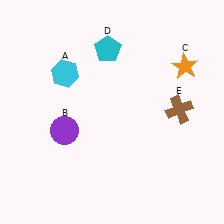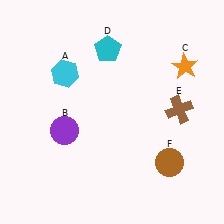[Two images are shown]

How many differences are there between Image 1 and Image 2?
There is 1 difference between the two images.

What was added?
A brown circle (F) was added in Image 2.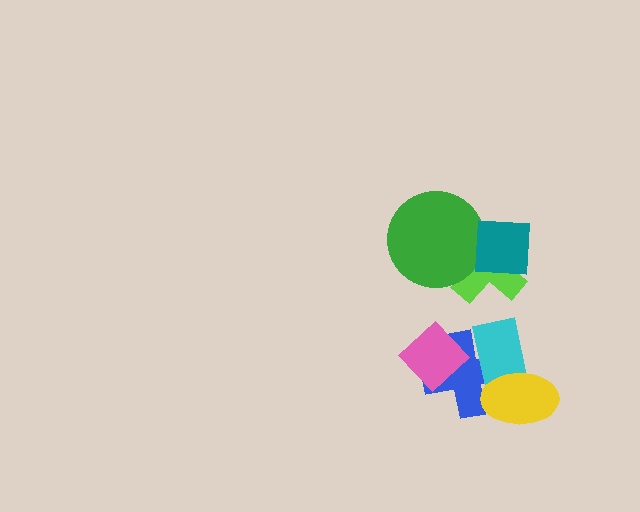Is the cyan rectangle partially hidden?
Yes, it is partially covered by another shape.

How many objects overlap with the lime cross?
2 objects overlap with the lime cross.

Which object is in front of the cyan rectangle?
The yellow ellipse is in front of the cyan rectangle.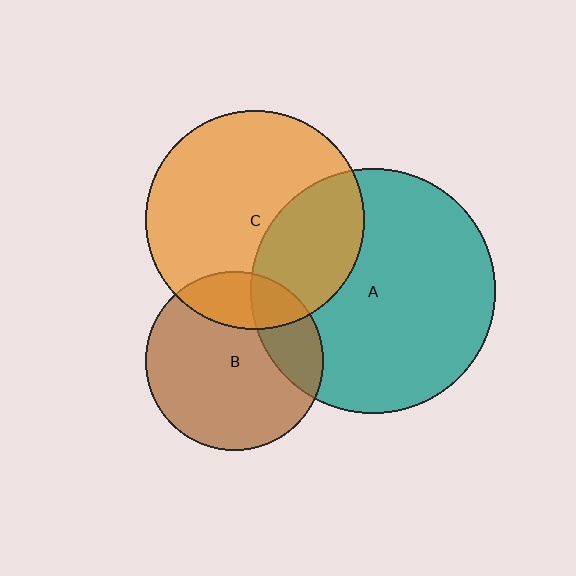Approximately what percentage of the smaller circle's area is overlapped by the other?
Approximately 20%.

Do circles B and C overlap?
Yes.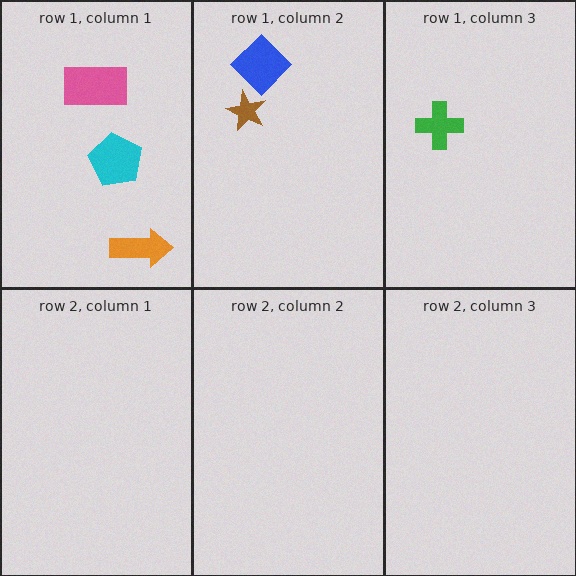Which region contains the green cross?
The row 1, column 3 region.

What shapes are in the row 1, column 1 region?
The orange arrow, the pink rectangle, the cyan pentagon.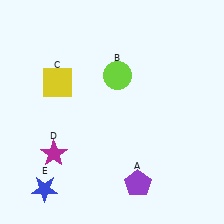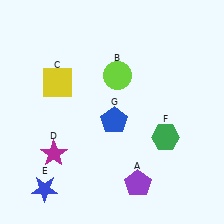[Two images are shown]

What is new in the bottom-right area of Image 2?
A blue pentagon (G) was added in the bottom-right area of Image 2.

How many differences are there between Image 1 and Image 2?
There are 2 differences between the two images.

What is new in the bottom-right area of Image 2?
A green hexagon (F) was added in the bottom-right area of Image 2.